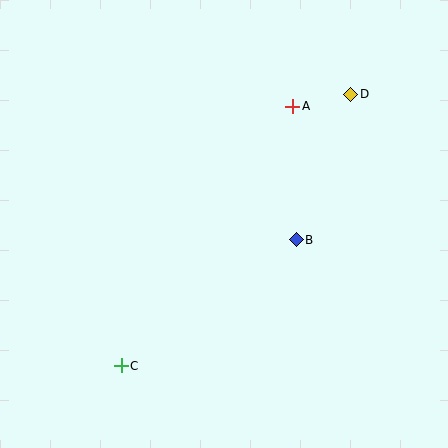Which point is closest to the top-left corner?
Point A is closest to the top-left corner.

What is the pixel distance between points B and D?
The distance between B and D is 155 pixels.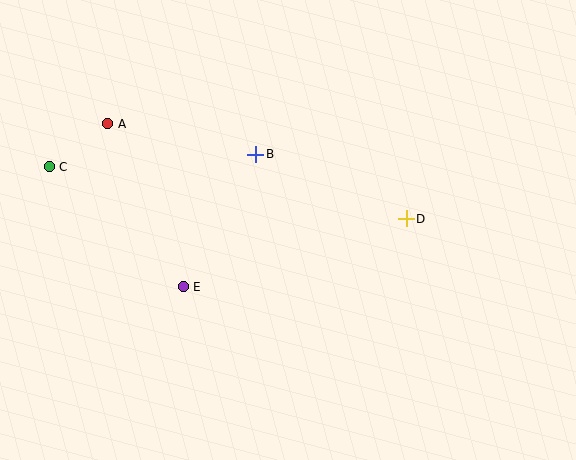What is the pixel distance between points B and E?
The distance between B and E is 151 pixels.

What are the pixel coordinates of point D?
Point D is at (406, 219).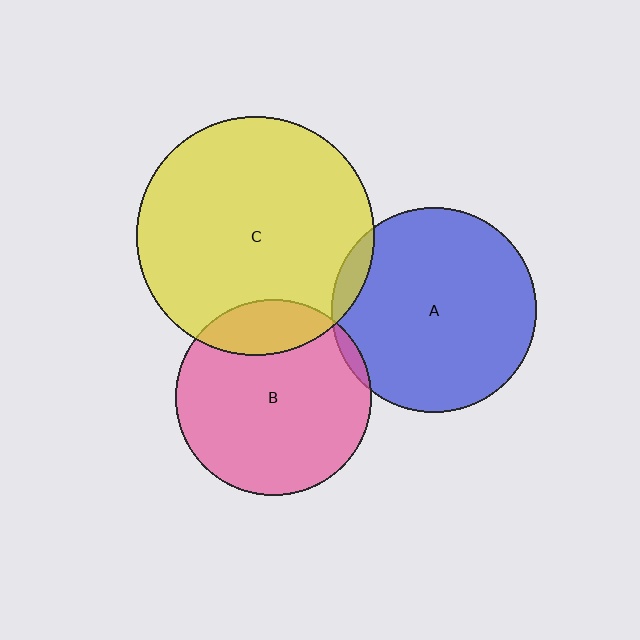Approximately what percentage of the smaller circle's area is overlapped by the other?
Approximately 5%.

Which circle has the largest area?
Circle C (yellow).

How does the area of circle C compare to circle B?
Approximately 1.5 times.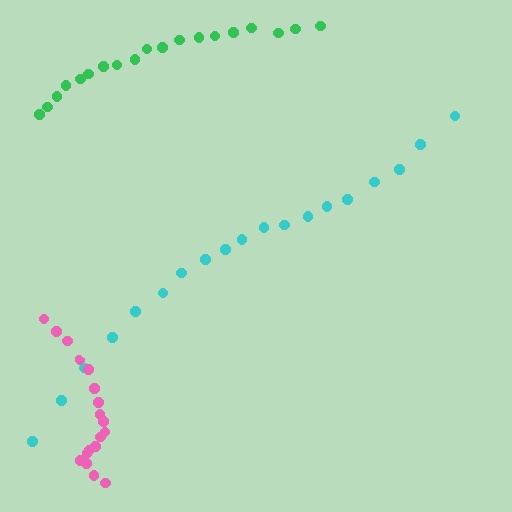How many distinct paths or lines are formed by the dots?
There are 3 distinct paths.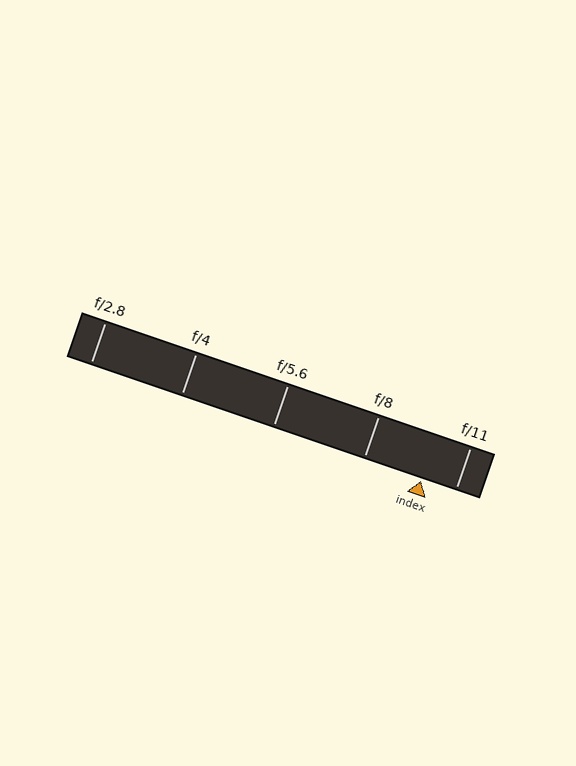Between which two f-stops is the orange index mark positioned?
The index mark is between f/8 and f/11.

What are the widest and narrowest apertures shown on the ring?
The widest aperture shown is f/2.8 and the narrowest is f/11.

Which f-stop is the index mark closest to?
The index mark is closest to f/11.